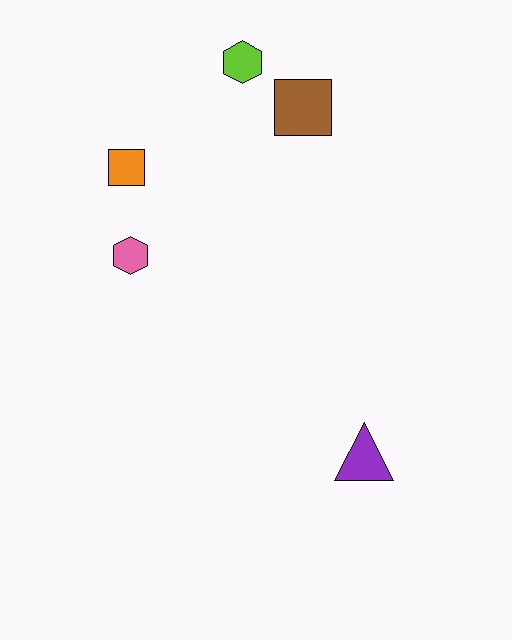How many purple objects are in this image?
There is 1 purple object.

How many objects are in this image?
There are 5 objects.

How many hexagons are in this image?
There are 2 hexagons.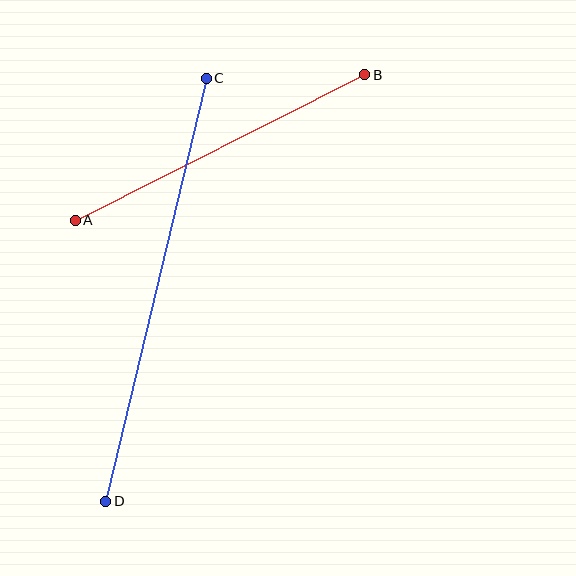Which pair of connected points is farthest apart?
Points C and D are farthest apart.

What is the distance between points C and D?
The distance is approximately 435 pixels.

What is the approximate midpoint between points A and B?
The midpoint is at approximately (220, 147) pixels.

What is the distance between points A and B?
The distance is approximately 324 pixels.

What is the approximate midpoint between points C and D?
The midpoint is at approximately (156, 290) pixels.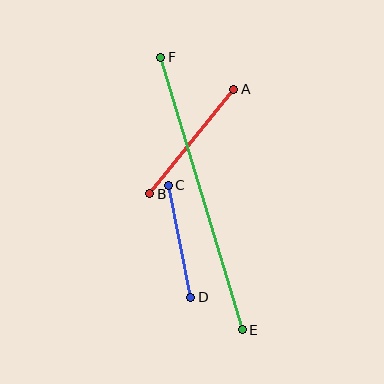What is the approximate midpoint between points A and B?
The midpoint is at approximately (192, 141) pixels.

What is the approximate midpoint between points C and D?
The midpoint is at approximately (180, 241) pixels.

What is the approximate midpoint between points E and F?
The midpoint is at approximately (201, 193) pixels.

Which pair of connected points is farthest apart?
Points E and F are farthest apart.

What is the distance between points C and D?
The distance is approximately 114 pixels.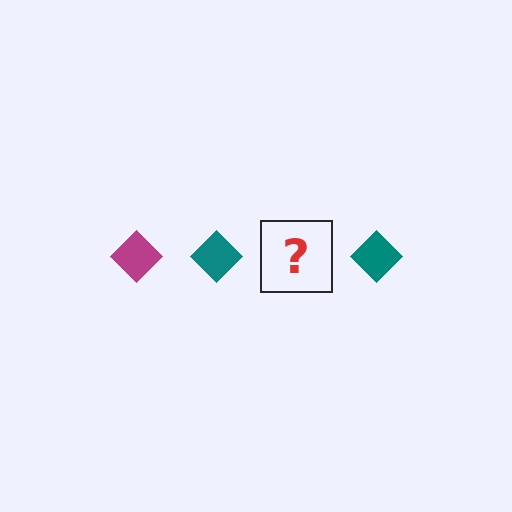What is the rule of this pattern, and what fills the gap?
The rule is that the pattern cycles through magenta, teal diamonds. The gap should be filled with a magenta diamond.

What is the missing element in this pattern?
The missing element is a magenta diamond.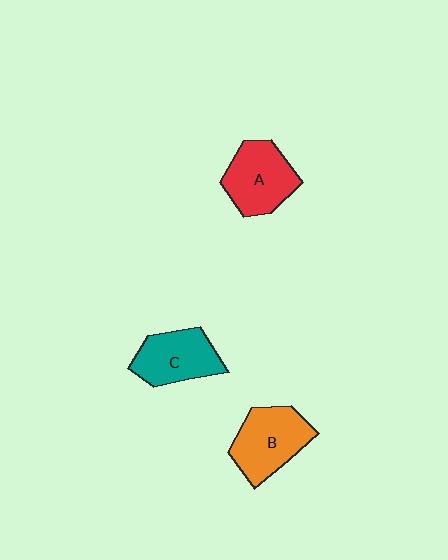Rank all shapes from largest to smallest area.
From largest to smallest: B (orange), A (red), C (teal).